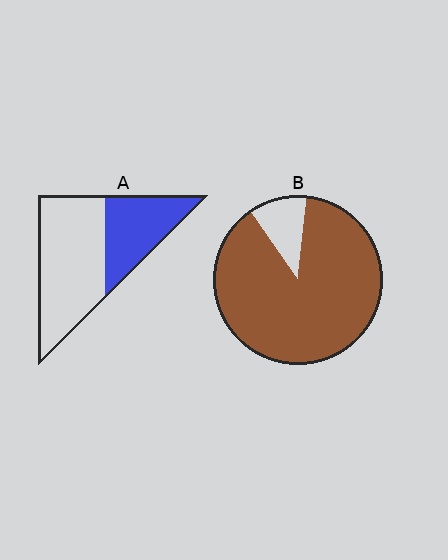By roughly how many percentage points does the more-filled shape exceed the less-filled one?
By roughly 50 percentage points (B over A).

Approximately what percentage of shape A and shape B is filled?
A is approximately 35% and B is approximately 90%.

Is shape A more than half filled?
No.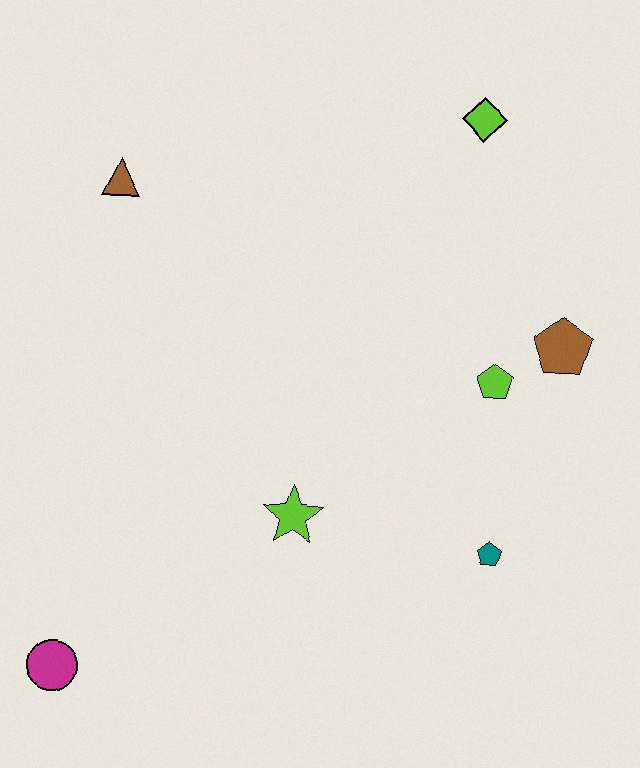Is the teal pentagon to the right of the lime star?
Yes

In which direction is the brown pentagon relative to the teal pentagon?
The brown pentagon is above the teal pentagon.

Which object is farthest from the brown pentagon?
The magenta circle is farthest from the brown pentagon.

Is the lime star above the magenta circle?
Yes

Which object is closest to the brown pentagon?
The lime pentagon is closest to the brown pentagon.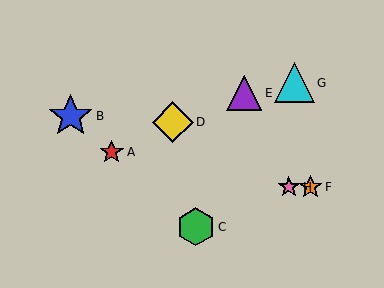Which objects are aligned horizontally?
Objects F, H are aligned horizontally.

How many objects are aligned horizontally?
2 objects (F, H) are aligned horizontally.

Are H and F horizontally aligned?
Yes, both are at y≈187.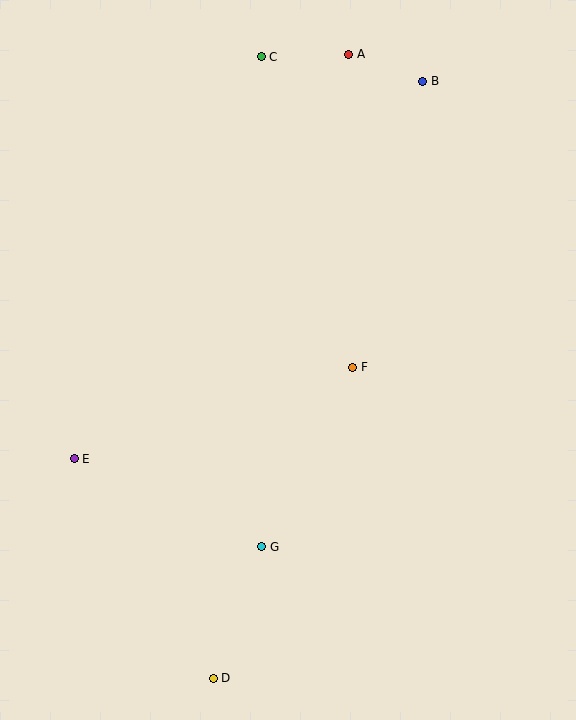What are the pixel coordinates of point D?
Point D is at (213, 678).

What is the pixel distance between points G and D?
The distance between G and D is 140 pixels.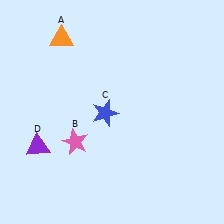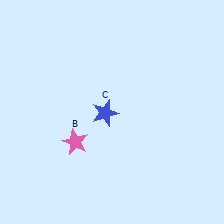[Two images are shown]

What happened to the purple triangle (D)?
The purple triangle (D) was removed in Image 2. It was in the bottom-left area of Image 1.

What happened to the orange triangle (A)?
The orange triangle (A) was removed in Image 2. It was in the top-left area of Image 1.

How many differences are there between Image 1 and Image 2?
There are 2 differences between the two images.